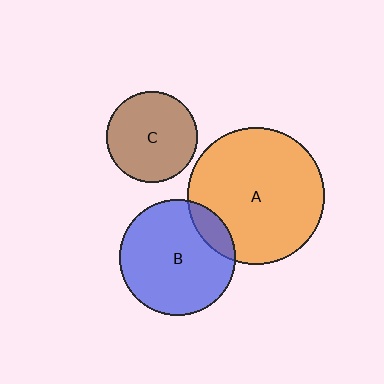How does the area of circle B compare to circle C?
Approximately 1.6 times.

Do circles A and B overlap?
Yes.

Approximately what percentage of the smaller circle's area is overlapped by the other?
Approximately 15%.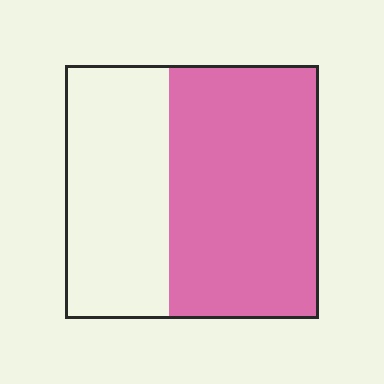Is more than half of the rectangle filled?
Yes.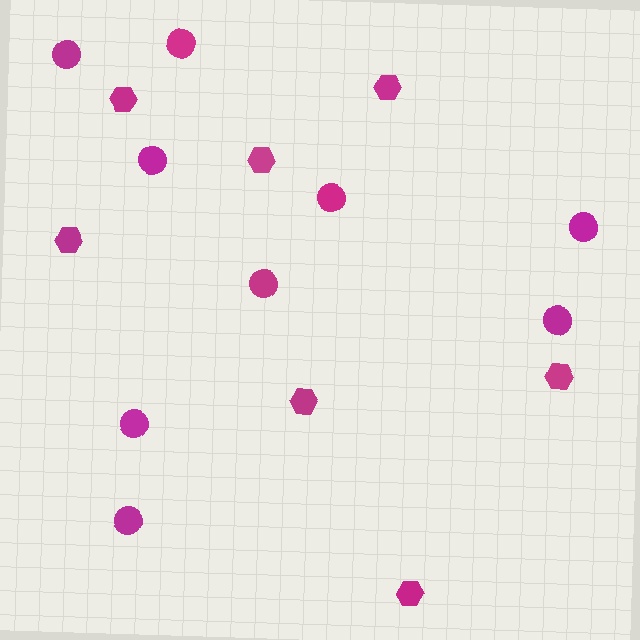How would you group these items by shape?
There are 2 groups: one group of circles (9) and one group of hexagons (7).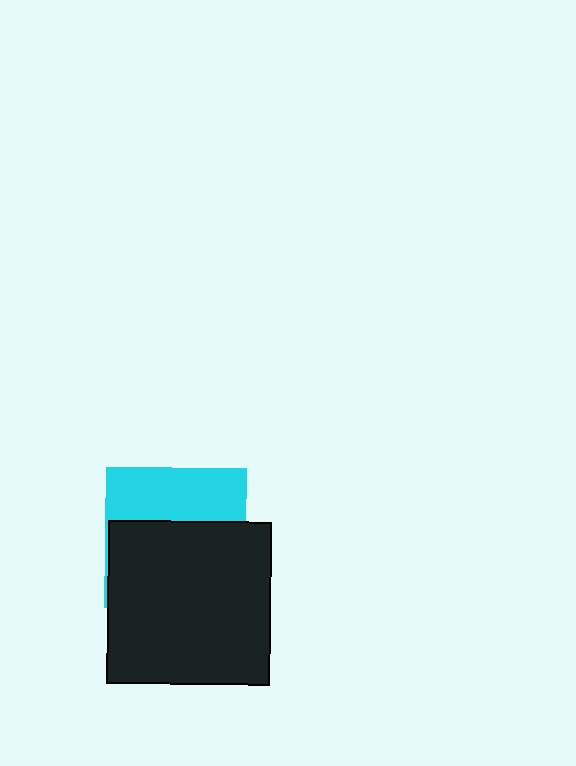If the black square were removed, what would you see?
You would see the complete cyan square.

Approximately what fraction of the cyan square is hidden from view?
Roughly 62% of the cyan square is hidden behind the black square.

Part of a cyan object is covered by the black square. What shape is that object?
It is a square.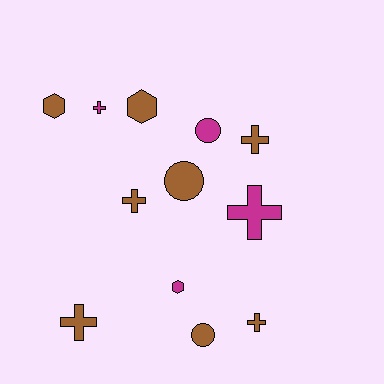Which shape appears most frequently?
Cross, with 6 objects.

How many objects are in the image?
There are 12 objects.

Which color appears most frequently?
Brown, with 8 objects.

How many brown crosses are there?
There are 4 brown crosses.